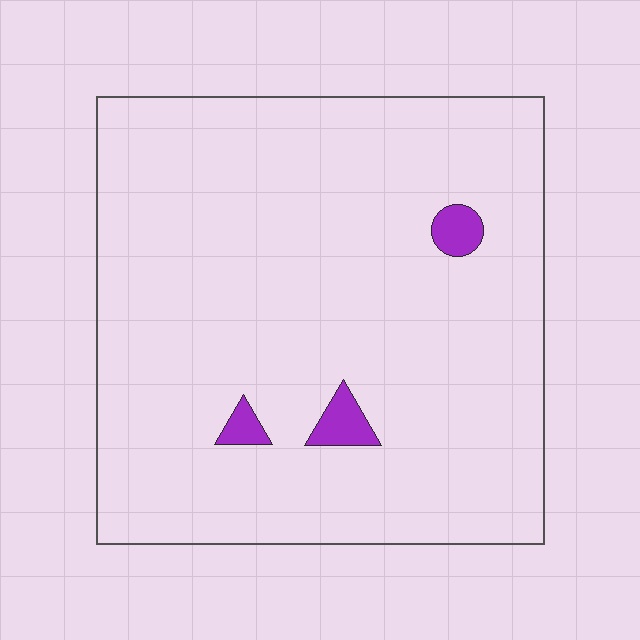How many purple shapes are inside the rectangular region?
3.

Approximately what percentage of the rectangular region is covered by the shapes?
Approximately 5%.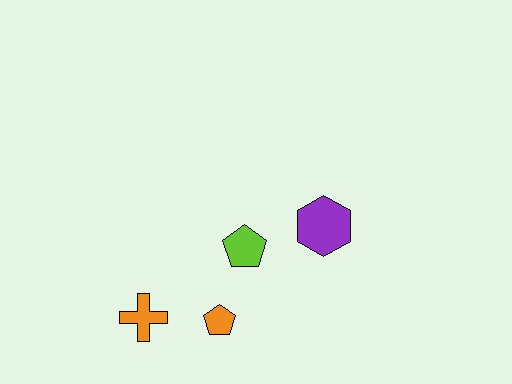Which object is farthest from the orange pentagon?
The purple hexagon is farthest from the orange pentagon.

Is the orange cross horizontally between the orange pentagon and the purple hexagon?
No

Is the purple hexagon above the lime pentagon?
Yes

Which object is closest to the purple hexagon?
The lime pentagon is closest to the purple hexagon.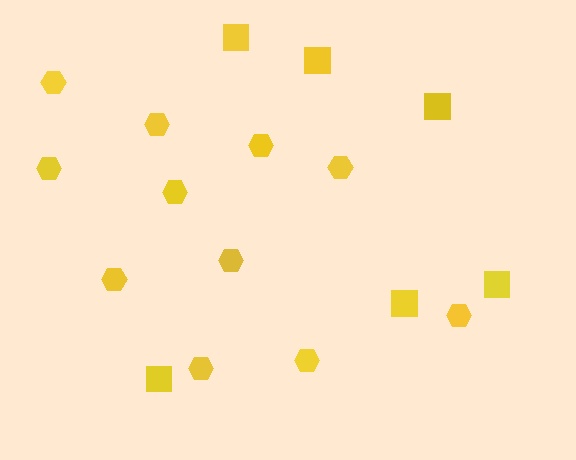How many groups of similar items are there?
There are 2 groups: one group of squares (6) and one group of hexagons (11).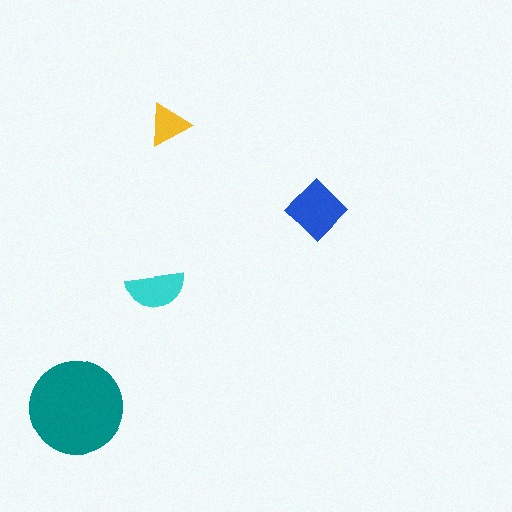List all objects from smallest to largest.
The yellow triangle, the cyan semicircle, the blue diamond, the teal circle.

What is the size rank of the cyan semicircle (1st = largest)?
3rd.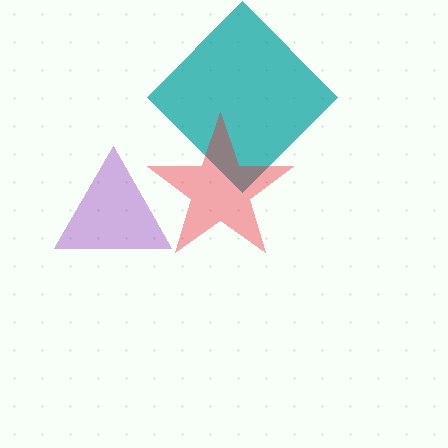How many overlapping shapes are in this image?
There are 3 overlapping shapes in the image.